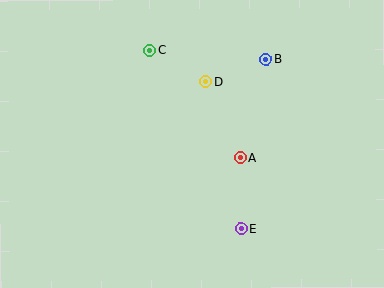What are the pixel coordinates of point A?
Point A is at (240, 157).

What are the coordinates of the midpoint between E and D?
The midpoint between E and D is at (223, 155).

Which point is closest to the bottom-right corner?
Point E is closest to the bottom-right corner.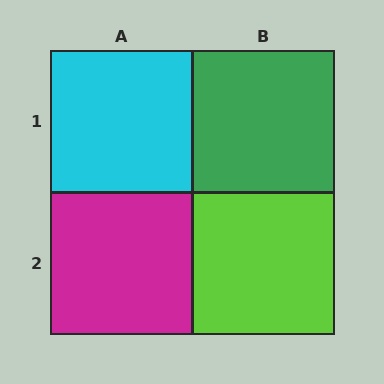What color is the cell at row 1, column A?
Cyan.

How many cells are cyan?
1 cell is cyan.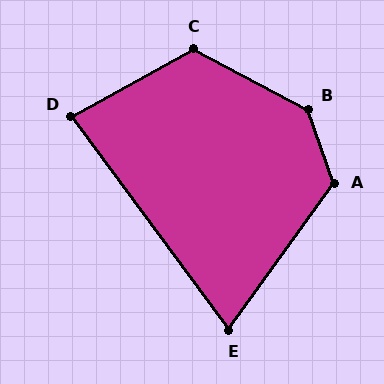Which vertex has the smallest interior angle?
E, at approximately 72 degrees.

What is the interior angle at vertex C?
Approximately 124 degrees (obtuse).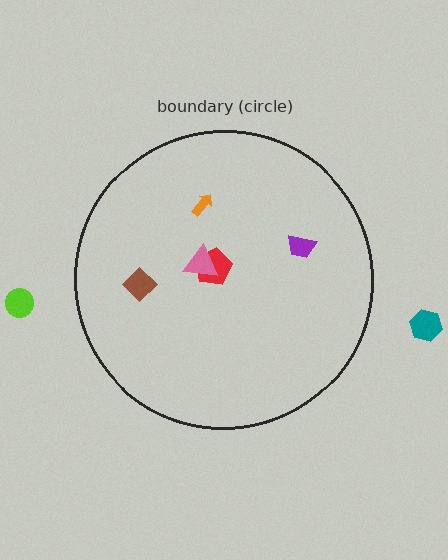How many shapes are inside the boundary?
5 inside, 2 outside.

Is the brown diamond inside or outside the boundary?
Inside.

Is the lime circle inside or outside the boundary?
Outside.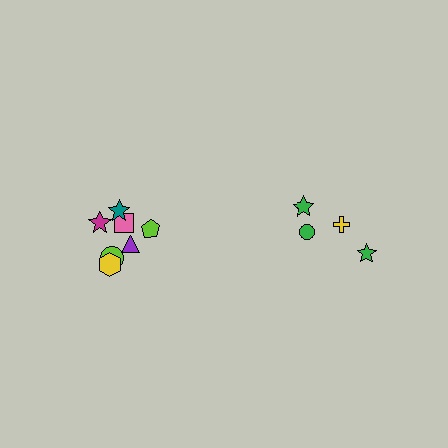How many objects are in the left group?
There are 7 objects.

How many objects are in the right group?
There are 4 objects.